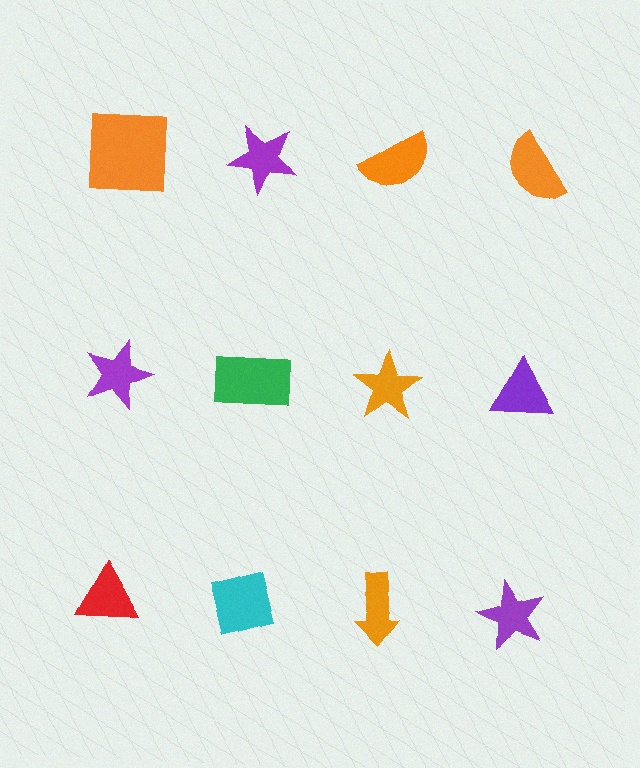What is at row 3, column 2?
A cyan square.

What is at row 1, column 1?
An orange square.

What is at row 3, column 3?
An orange arrow.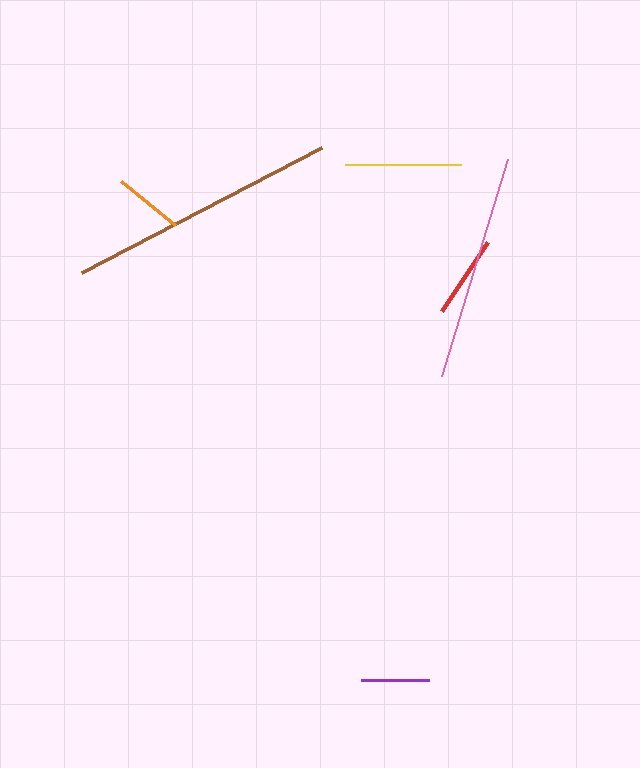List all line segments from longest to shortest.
From longest to shortest: brown, pink, yellow, red, orange, purple.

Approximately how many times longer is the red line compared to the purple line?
The red line is approximately 1.2 times the length of the purple line.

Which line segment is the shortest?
The purple line is the shortest at approximately 68 pixels.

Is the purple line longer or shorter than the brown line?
The brown line is longer than the purple line.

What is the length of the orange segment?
The orange segment is approximately 70 pixels long.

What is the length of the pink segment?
The pink segment is approximately 228 pixels long.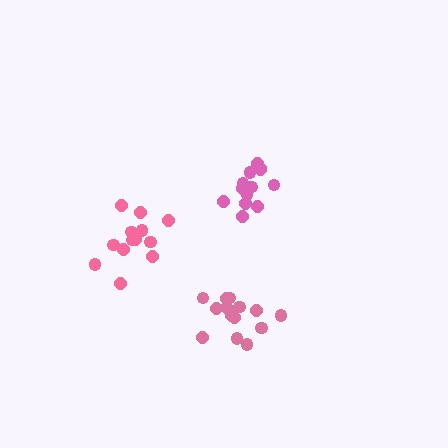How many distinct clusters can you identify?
There are 3 distinct clusters.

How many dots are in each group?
Group 1: 13 dots, Group 2: 14 dots, Group 3: 13 dots (40 total).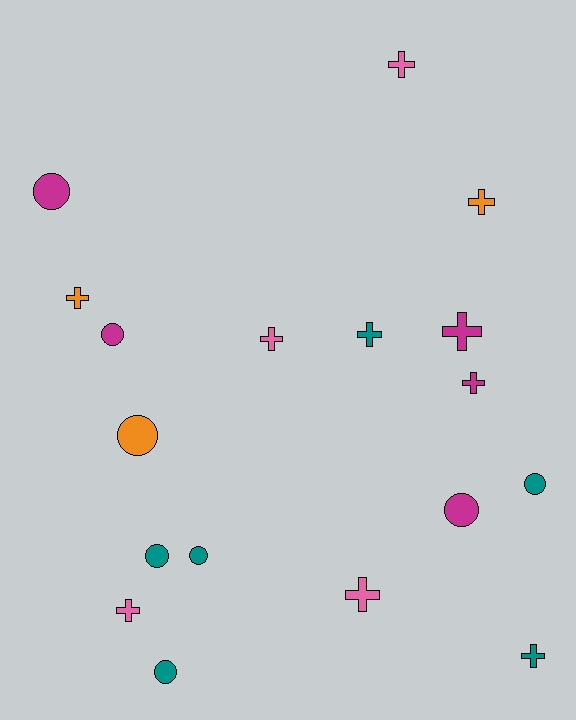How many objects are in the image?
There are 18 objects.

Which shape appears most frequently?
Cross, with 10 objects.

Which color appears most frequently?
Teal, with 6 objects.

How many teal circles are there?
There are 4 teal circles.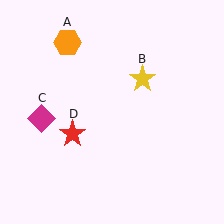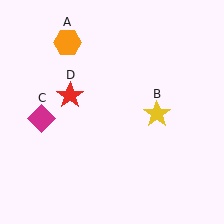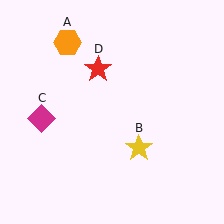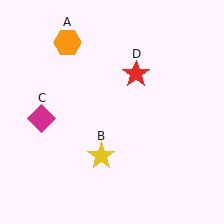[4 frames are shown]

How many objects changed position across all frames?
2 objects changed position: yellow star (object B), red star (object D).